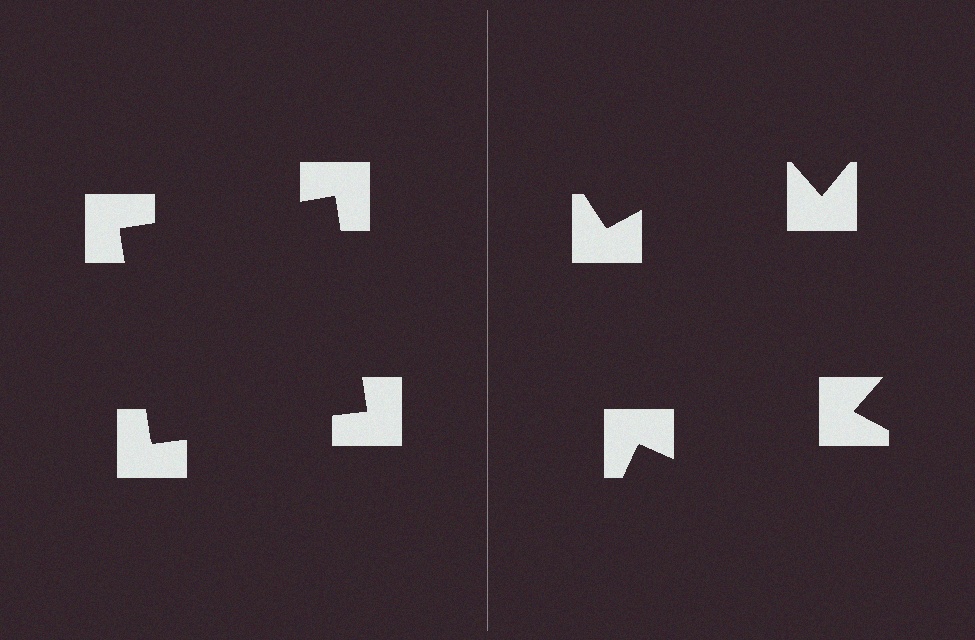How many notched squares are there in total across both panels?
8 — 4 on each side.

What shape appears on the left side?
An illusory square.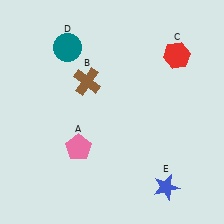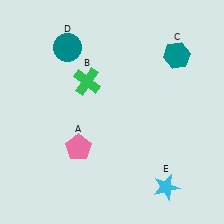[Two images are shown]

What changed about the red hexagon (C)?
In Image 1, C is red. In Image 2, it changed to teal.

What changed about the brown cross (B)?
In Image 1, B is brown. In Image 2, it changed to green.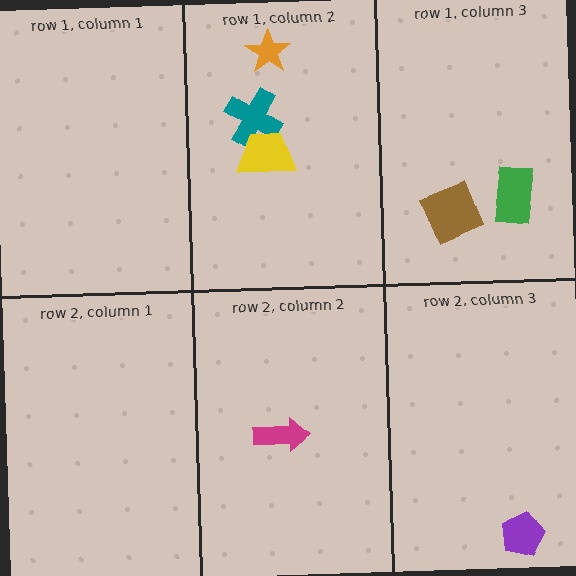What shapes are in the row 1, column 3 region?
The green rectangle, the brown square.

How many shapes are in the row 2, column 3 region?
1.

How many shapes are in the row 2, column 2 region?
1.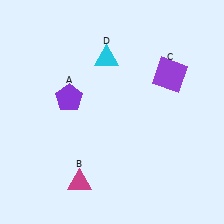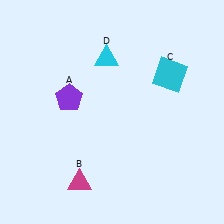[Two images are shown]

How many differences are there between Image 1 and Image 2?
There is 1 difference between the two images.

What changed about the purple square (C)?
In Image 1, C is purple. In Image 2, it changed to cyan.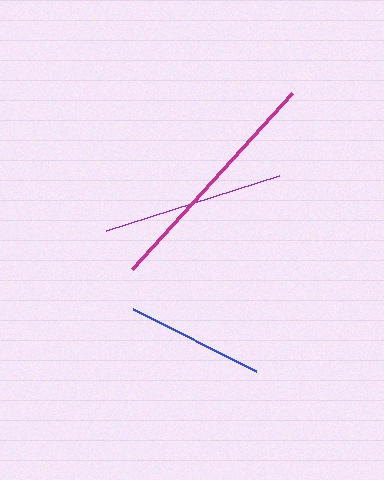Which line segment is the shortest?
The blue line is the shortest at approximately 138 pixels.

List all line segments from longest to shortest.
From longest to shortest: magenta, purple, blue.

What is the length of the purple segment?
The purple segment is approximately 181 pixels long.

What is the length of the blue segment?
The blue segment is approximately 138 pixels long.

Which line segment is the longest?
The magenta line is the longest at approximately 238 pixels.